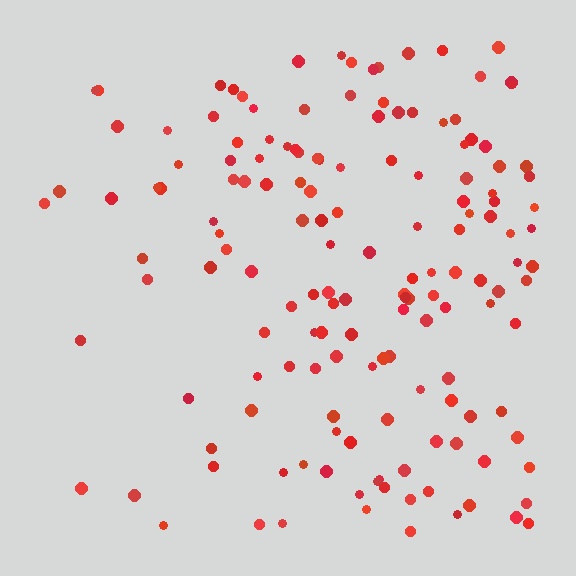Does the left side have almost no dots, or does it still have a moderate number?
Still a moderate number, just noticeably fewer than the right.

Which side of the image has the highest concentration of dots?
The right.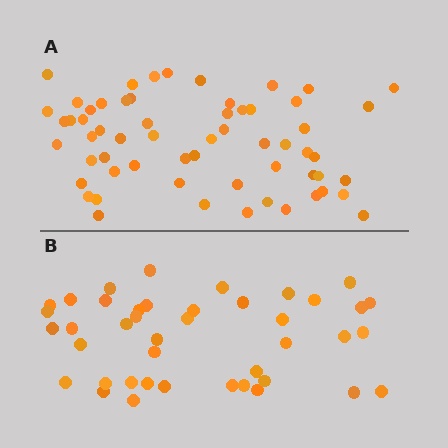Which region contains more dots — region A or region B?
Region A (the top region) has more dots.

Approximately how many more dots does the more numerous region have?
Region A has approximately 20 more dots than region B.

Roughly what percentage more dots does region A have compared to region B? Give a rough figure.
About 45% more.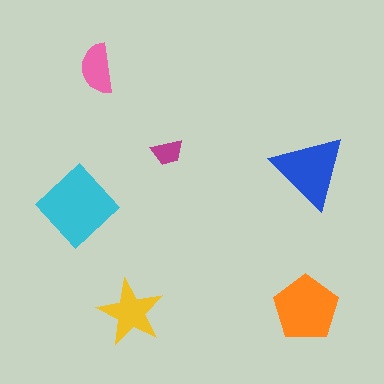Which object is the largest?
The cyan diamond.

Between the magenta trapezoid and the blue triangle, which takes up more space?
The blue triangle.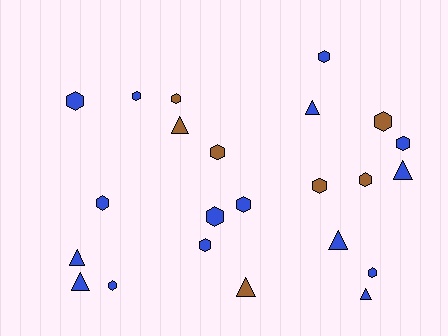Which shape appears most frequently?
Hexagon, with 15 objects.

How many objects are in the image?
There are 23 objects.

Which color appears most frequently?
Blue, with 16 objects.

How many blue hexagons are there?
There are 10 blue hexagons.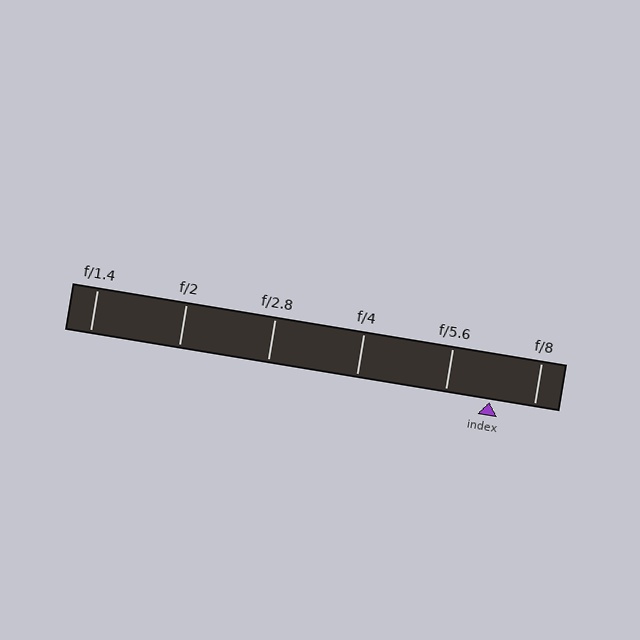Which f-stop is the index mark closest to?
The index mark is closest to f/8.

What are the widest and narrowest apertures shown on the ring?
The widest aperture shown is f/1.4 and the narrowest is f/8.